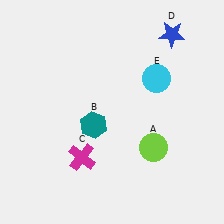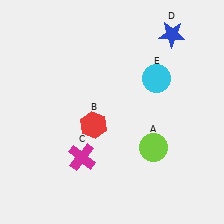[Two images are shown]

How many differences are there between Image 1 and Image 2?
There is 1 difference between the two images.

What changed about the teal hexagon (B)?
In Image 1, B is teal. In Image 2, it changed to red.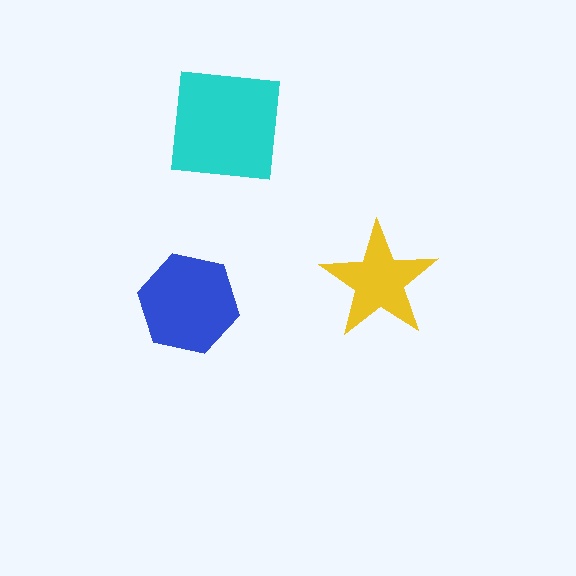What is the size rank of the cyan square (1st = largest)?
1st.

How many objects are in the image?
There are 3 objects in the image.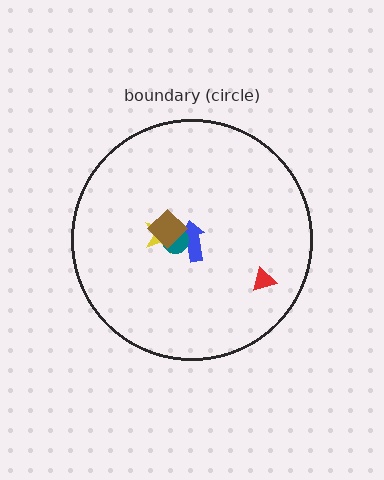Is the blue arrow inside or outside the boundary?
Inside.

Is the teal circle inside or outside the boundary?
Inside.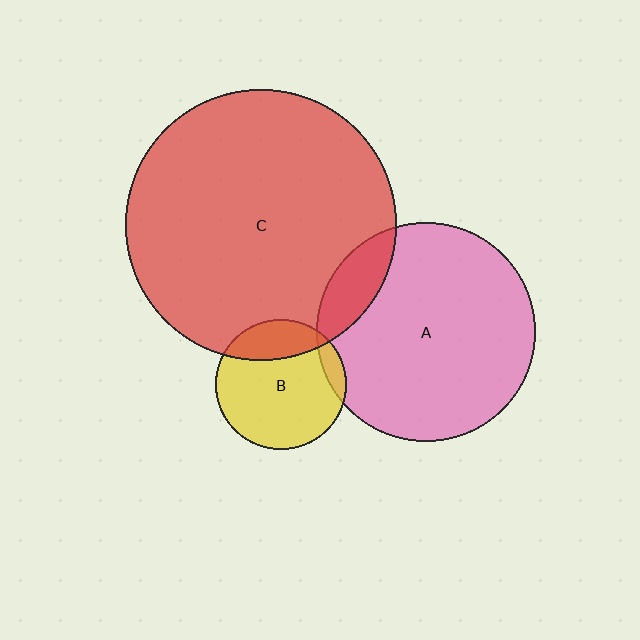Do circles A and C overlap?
Yes.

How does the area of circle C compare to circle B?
Approximately 4.3 times.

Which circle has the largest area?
Circle C (red).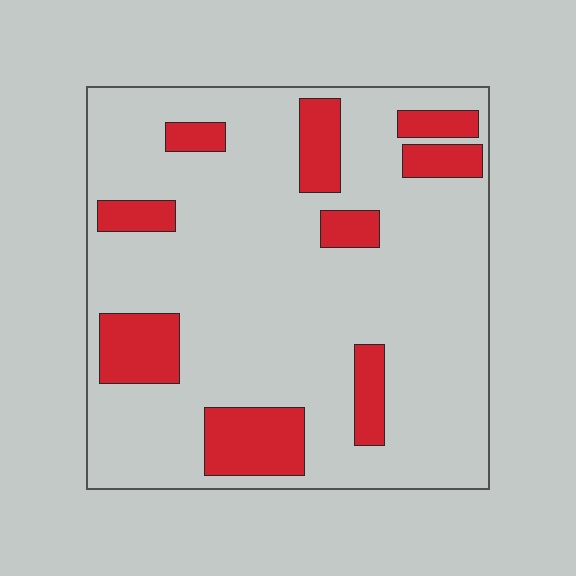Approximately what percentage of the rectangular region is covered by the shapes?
Approximately 20%.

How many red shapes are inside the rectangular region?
9.